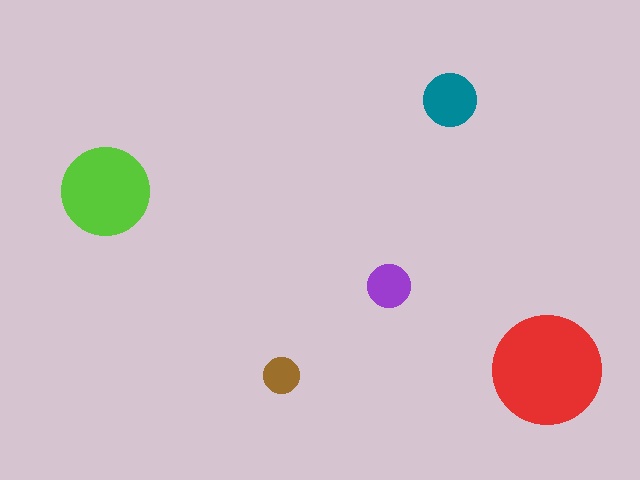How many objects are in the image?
There are 5 objects in the image.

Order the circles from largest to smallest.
the red one, the lime one, the teal one, the purple one, the brown one.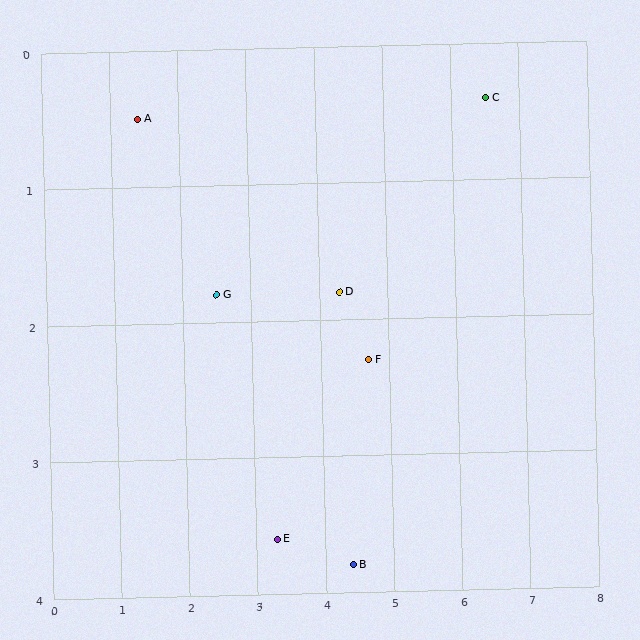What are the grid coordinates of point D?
Point D is at approximately (4.3, 1.8).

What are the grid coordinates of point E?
Point E is at approximately (3.3, 3.6).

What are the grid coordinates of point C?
Point C is at approximately (6.5, 0.4).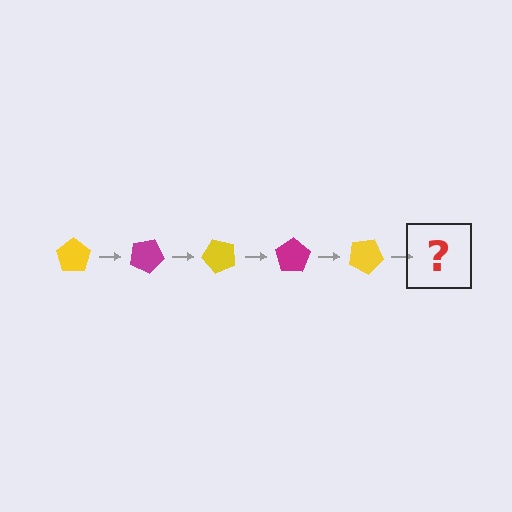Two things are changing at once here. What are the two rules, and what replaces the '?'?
The two rules are that it rotates 25 degrees each step and the color cycles through yellow and magenta. The '?' should be a magenta pentagon, rotated 125 degrees from the start.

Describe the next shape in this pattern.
It should be a magenta pentagon, rotated 125 degrees from the start.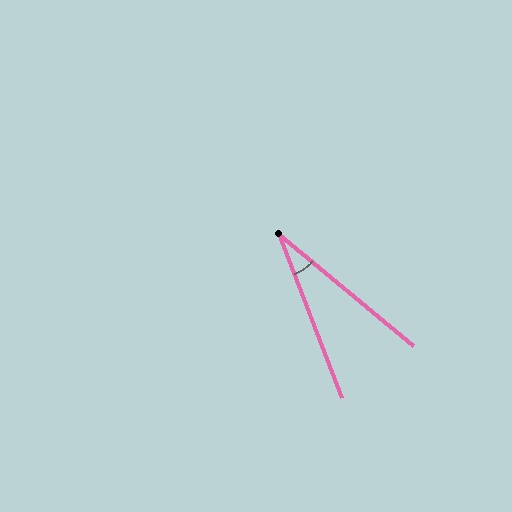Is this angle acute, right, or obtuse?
It is acute.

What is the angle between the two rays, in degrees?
Approximately 29 degrees.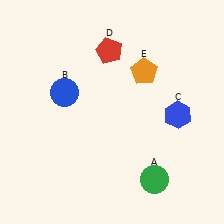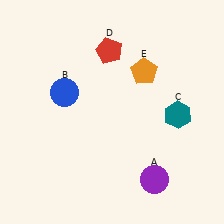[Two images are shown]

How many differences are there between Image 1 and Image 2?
There are 2 differences between the two images.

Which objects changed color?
A changed from green to purple. C changed from blue to teal.